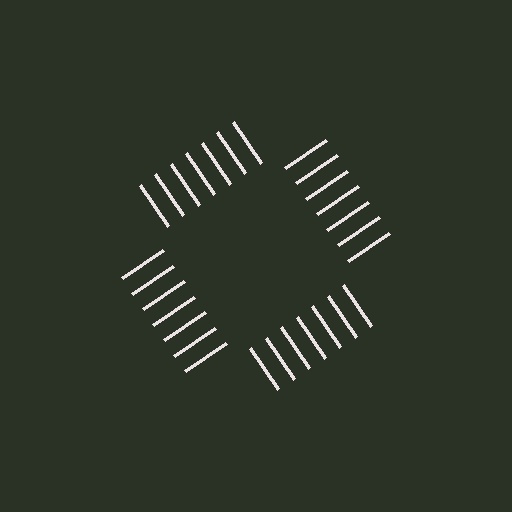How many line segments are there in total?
28 — 7 along each of the 4 edges.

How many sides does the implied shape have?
4 sides — the line-ends trace a square.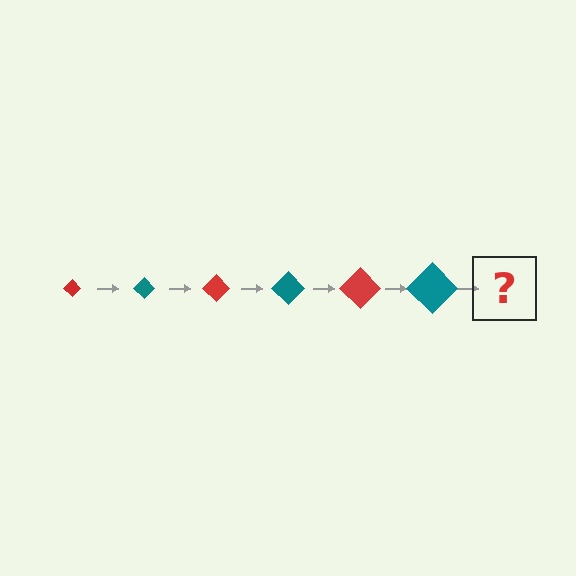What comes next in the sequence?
The next element should be a red diamond, larger than the previous one.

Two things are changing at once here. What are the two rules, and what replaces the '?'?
The two rules are that the diamond grows larger each step and the color cycles through red and teal. The '?' should be a red diamond, larger than the previous one.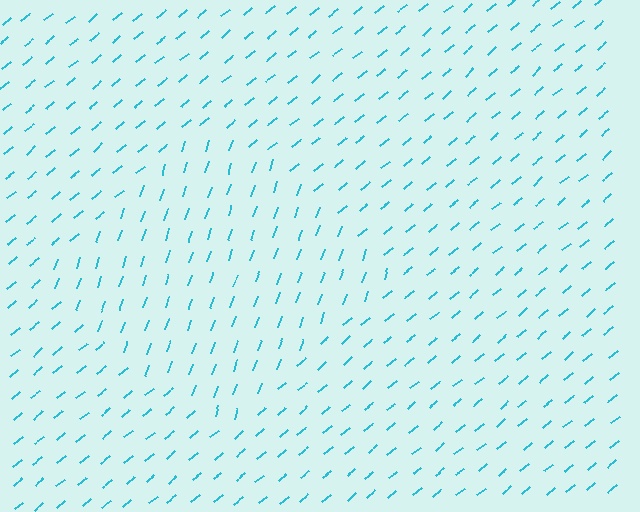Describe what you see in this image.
The image is filled with small cyan line segments. A diamond region in the image has lines oriented differently from the surrounding lines, creating a visible texture boundary.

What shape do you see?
I see a diamond.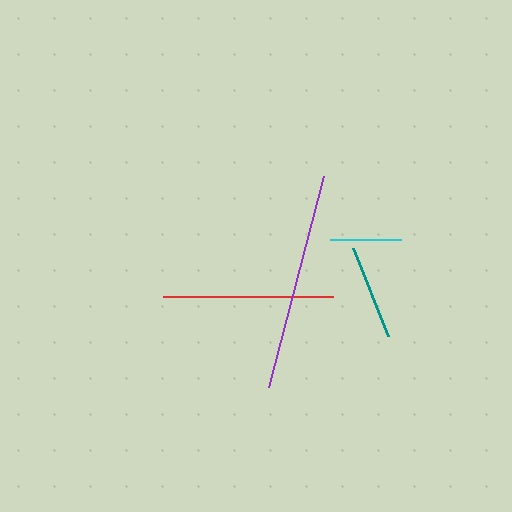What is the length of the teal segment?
The teal segment is approximately 95 pixels long.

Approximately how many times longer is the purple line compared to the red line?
The purple line is approximately 1.3 times the length of the red line.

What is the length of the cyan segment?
The cyan segment is approximately 72 pixels long.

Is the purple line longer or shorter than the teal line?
The purple line is longer than the teal line.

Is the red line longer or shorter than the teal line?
The red line is longer than the teal line.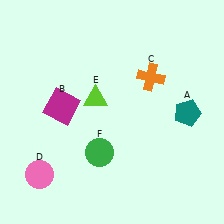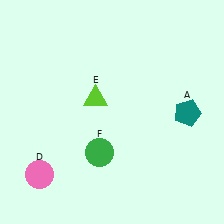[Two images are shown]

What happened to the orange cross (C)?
The orange cross (C) was removed in Image 2. It was in the top-right area of Image 1.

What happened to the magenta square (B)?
The magenta square (B) was removed in Image 2. It was in the top-left area of Image 1.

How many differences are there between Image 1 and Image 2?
There are 2 differences between the two images.